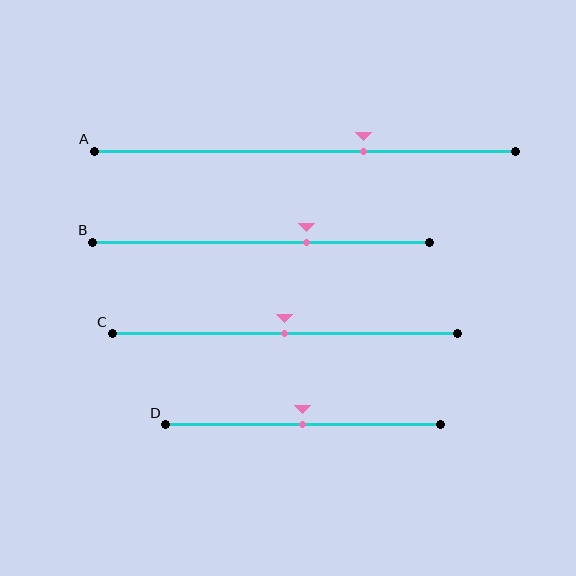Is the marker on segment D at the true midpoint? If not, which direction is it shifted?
Yes, the marker on segment D is at the true midpoint.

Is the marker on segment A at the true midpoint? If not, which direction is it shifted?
No, the marker on segment A is shifted to the right by about 14% of the segment length.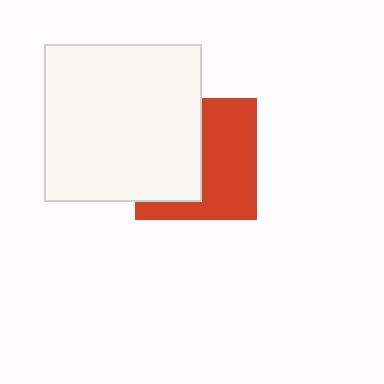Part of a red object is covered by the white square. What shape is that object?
It is a square.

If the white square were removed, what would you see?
You would see the complete red square.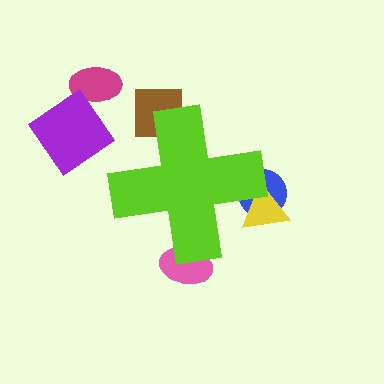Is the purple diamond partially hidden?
No, the purple diamond is fully visible.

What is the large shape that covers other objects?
A lime cross.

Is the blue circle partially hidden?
Yes, the blue circle is partially hidden behind the lime cross.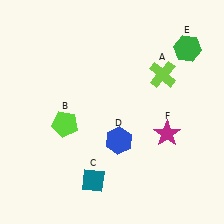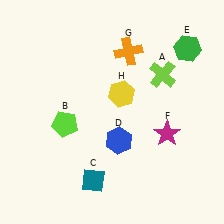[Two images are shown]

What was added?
An orange cross (G), a yellow hexagon (H) were added in Image 2.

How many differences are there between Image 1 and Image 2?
There are 2 differences between the two images.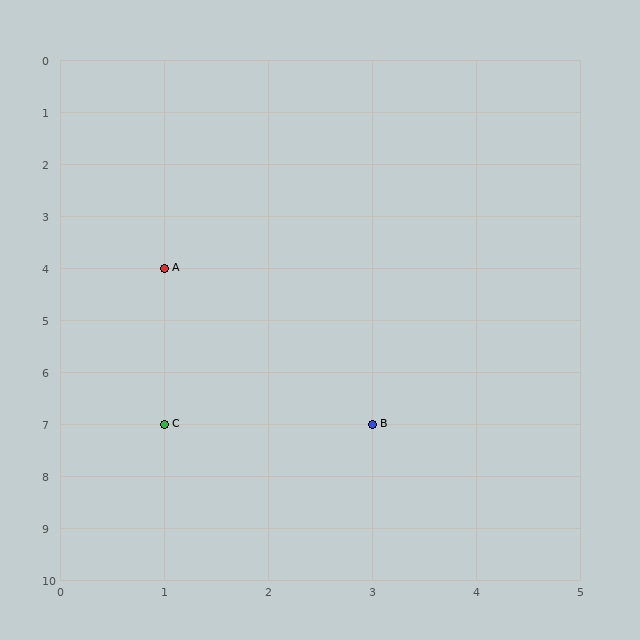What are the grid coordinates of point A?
Point A is at grid coordinates (1, 4).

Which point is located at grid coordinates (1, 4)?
Point A is at (1, 4).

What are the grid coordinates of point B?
Point B is at grid coordinates (3, 7).